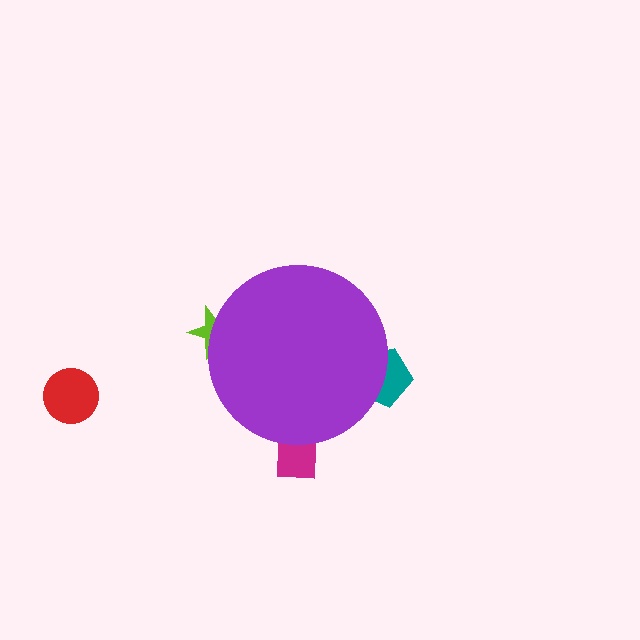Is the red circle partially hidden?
No, the red circle is fully visible.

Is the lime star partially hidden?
Yes, the lime star is partially hidden behind the purple circle.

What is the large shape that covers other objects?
A purple circle.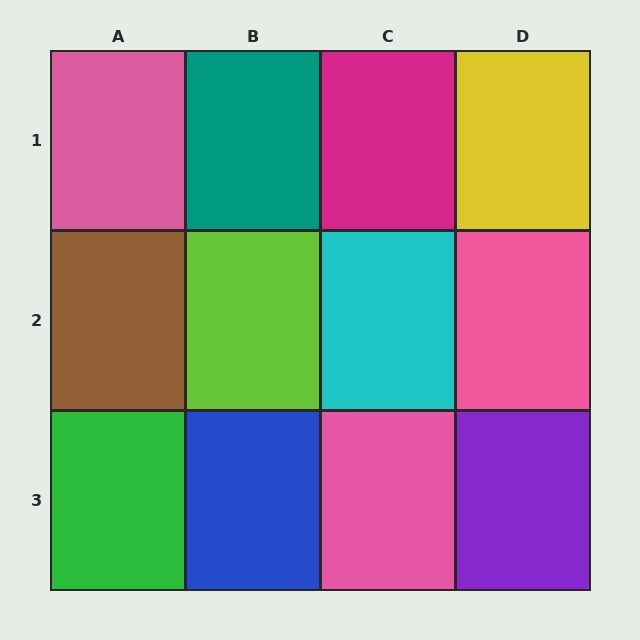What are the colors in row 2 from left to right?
Brown, lime, cyan, pink.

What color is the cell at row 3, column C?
Pink.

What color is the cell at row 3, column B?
Blue.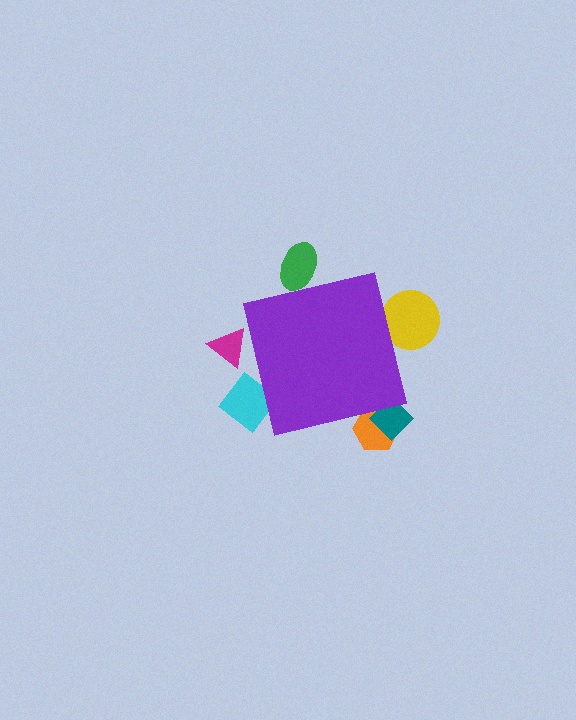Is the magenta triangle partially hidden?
Yes, the magenta triangle is partially hidden behind the purple square.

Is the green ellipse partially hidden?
Yes, the green ellipse is partially hidden behind the purple square.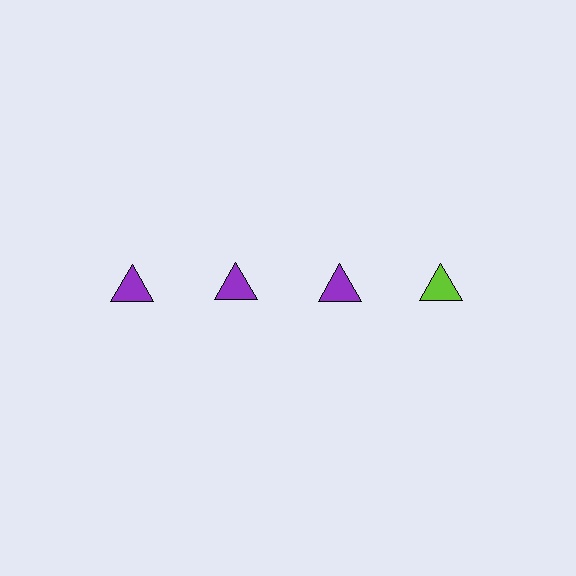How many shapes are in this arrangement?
There are 4 shapes arranged in a grid pattern.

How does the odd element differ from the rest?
It has a different color: lime instead of purple.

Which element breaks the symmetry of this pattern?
The lime triangle in the top row, second from right column breaks the symmetry. All other shapes are purple triangles.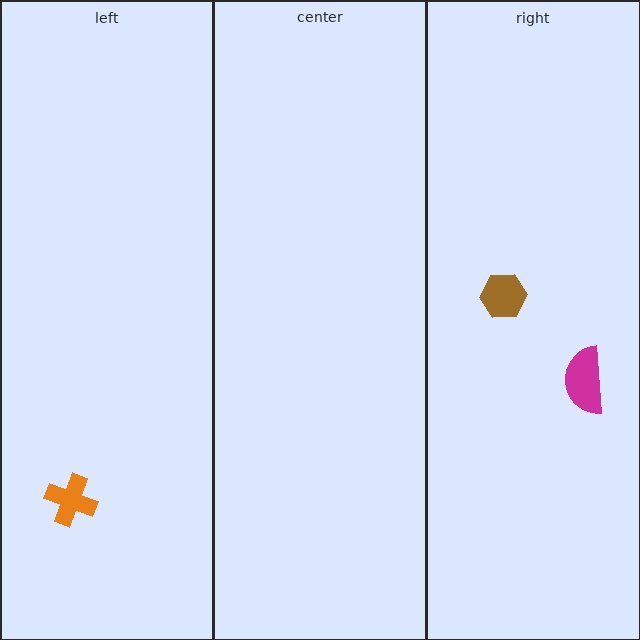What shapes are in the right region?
The magenta semicircle, the brown hexagon.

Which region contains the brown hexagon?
The right region.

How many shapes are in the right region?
2.